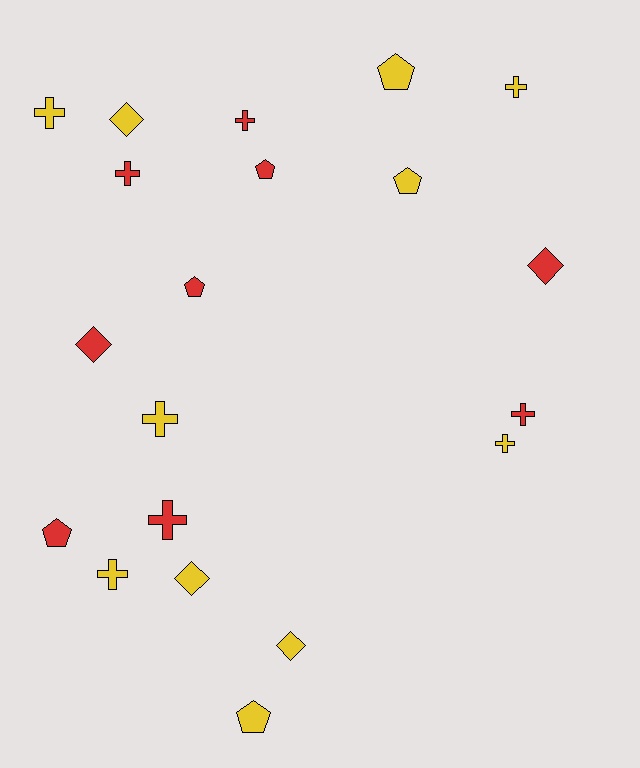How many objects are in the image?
There are 20 objects.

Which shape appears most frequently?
Cross, with 9 objects.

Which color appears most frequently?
Yellow, with 11 objects.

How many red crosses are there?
There are 4 red crosses.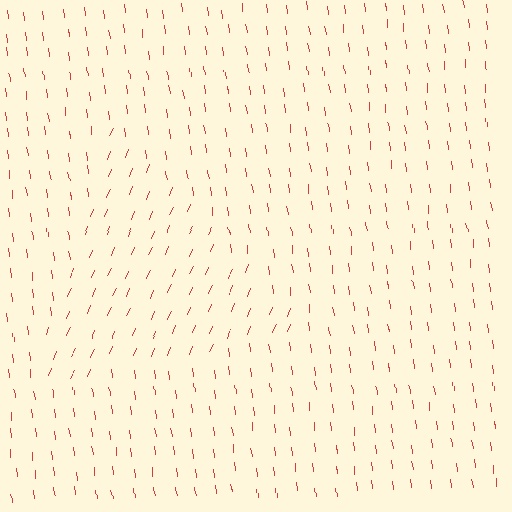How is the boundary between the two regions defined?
The boundary is defined purely by a change in line orientation (approximately 30 degrees difference). All lines are the same color and thickness.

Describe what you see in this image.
The image is filled with small red line segments. A triangle region in the image has lines oriented differently from the surrounding lines, creating a visible texture boundary.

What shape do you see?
I see a triangle.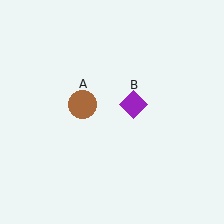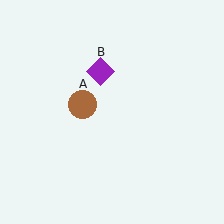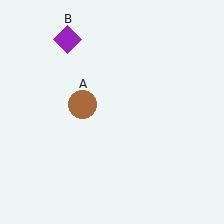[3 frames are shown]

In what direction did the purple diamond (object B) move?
The purple diamond (object B) moved up and to the left.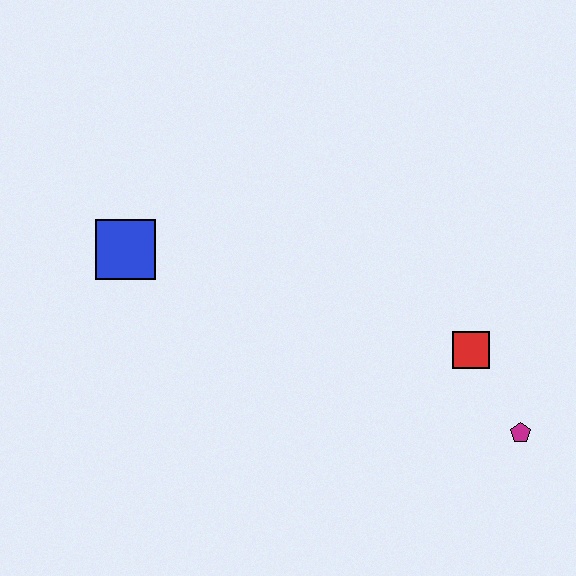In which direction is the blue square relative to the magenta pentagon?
The blue square is to the left of the magenta pentagon.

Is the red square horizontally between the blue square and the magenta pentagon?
Yes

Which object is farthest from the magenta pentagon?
The blue square is farthest from the magenta pentagon.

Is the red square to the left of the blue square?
No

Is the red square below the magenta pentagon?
No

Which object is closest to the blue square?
The red square is closest to the blue square.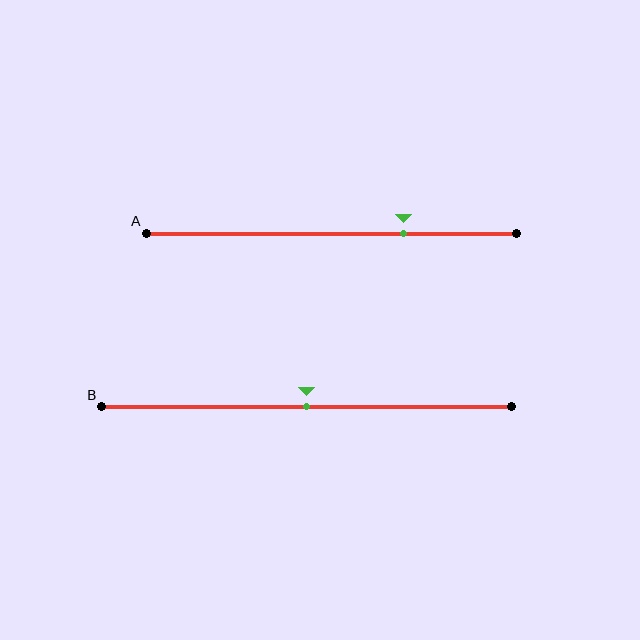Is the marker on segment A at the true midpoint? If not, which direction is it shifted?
No, the marker on segment A is shifted to the right by about 20% of the segment length.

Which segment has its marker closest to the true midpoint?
Segment B has its marker closest to the true midpoint.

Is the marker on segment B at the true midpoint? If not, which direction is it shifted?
Yes, the marker on segment B is at the true midpoint.